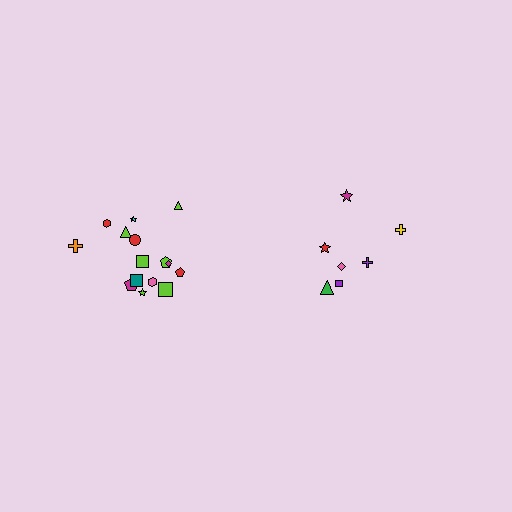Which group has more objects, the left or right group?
The left group.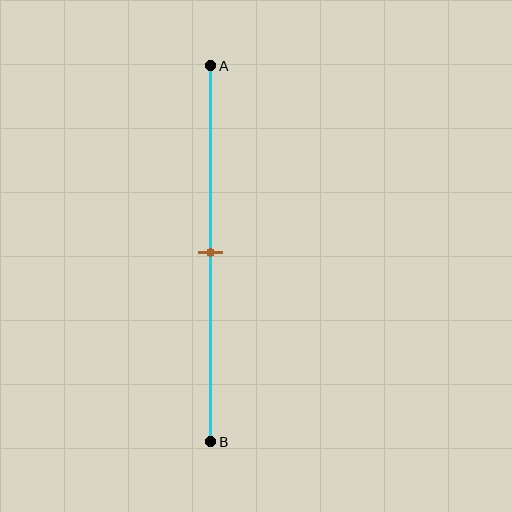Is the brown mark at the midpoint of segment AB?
Yes, the mark is approximately at the midpoint.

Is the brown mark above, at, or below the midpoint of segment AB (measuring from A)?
The brown mark is approximately at the midpoint of segment AB.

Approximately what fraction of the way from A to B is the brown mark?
The brown mark is approximately 50% of the way from A to B.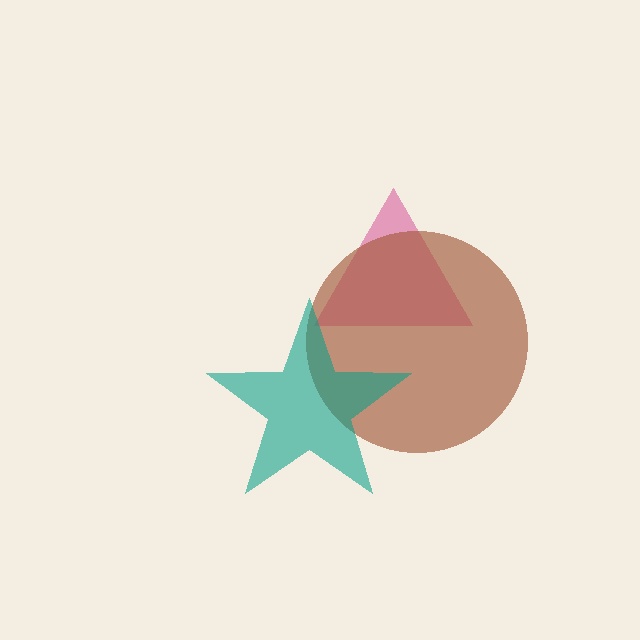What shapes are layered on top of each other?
The layered shapes are: a magenta triangle, a brown circle, a teal star.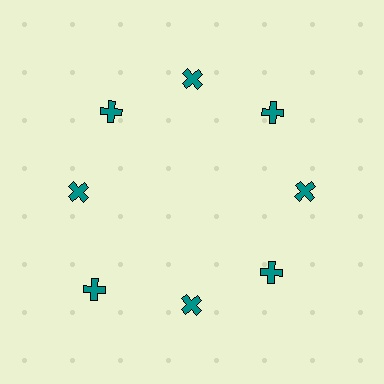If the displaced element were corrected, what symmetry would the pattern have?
It would have 8-fold rotational symmetry — the pattern would map onto itself every 45 degrees.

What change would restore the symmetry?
The symmetry would be restored by moving it inward, back onto the ring so that all 8 crosses sit at equal angles and equal distance from the center.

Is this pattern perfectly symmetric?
No. The 8 teal crosses are arranged in a ring, but one element near the 8 o'clock position is pushed outward from the center, breaking the 8-fold rotational symmetry.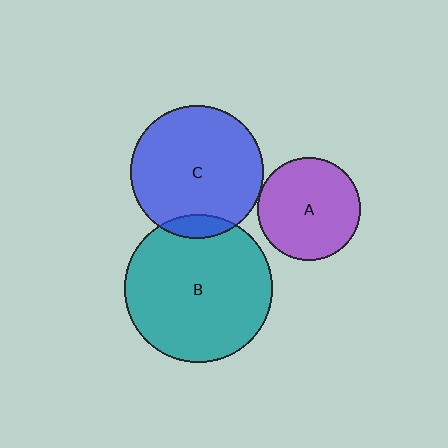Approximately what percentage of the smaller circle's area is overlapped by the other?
Approximately 5%.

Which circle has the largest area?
Circle B (teal).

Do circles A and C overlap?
Yes.